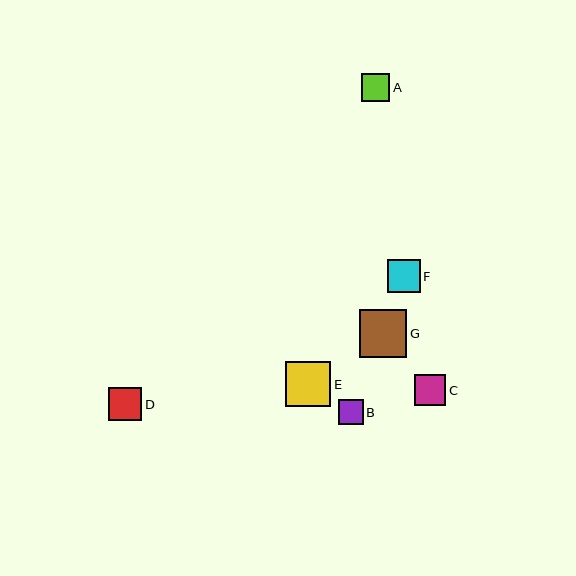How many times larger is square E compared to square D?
Square E is approximately 1.3 times the size of square D.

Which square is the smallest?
Square B is the smallest with a size of approximately 25 pixels.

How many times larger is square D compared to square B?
Square D is approximately 1.3 times the size of square B.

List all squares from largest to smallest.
From largest to smallest: G, E, D, F, C, A, B.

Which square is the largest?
Square G is the largest with a size of approximately 47 pixels.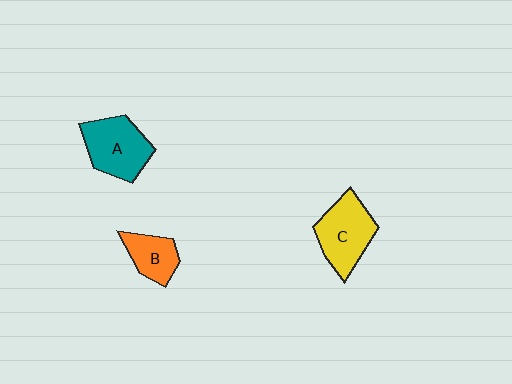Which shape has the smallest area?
Shape B (orange).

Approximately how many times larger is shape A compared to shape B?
Approximately 1.6 times.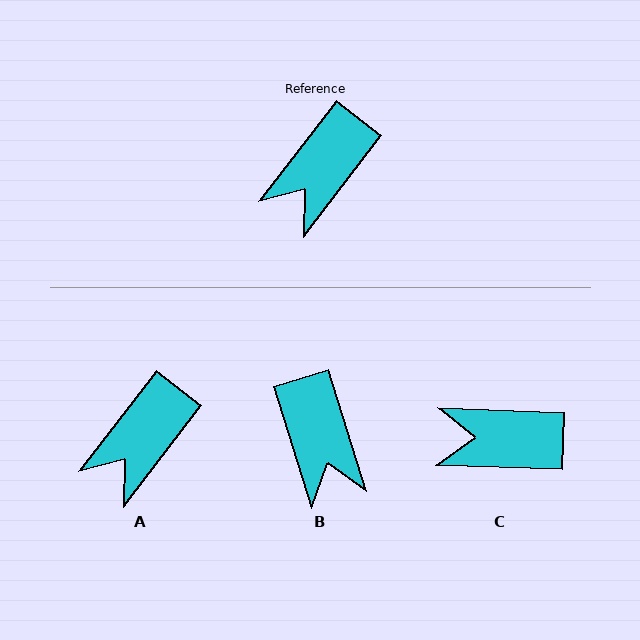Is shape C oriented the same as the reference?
No, it is off by about 55 degrees.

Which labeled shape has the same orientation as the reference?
A.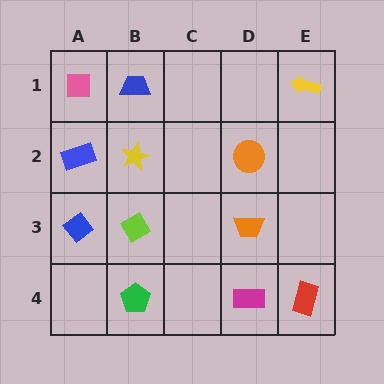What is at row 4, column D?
A magenta rectangle.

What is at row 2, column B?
A yellow star.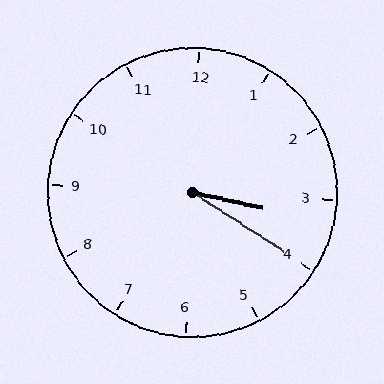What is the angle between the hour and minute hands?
Approximately 20 degrees.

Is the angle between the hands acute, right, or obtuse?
It is acute.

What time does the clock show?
3:20.